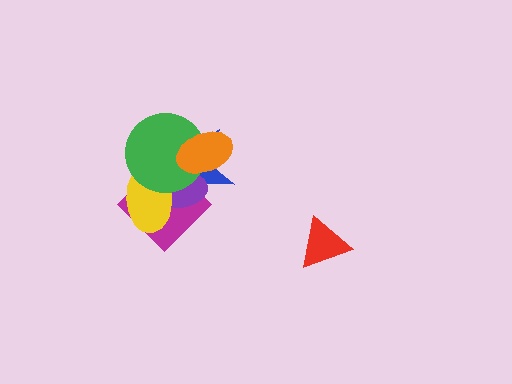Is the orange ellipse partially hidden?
No, no other shape covers it.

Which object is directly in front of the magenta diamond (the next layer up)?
The purple ellipse is directly in front of the magenta diamond.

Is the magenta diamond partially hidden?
Yes, it is partially covered by another shape.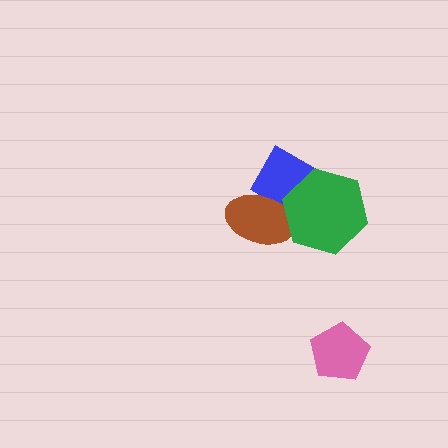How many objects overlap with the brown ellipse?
3 objects overlap with the brown ellipse.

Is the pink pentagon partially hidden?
No, no other shape covers it.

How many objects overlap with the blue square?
3 objects overlap with the blue square.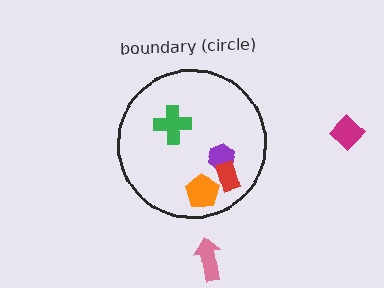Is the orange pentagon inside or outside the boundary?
Inside.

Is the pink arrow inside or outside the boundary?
Outside.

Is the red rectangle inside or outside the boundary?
Inside.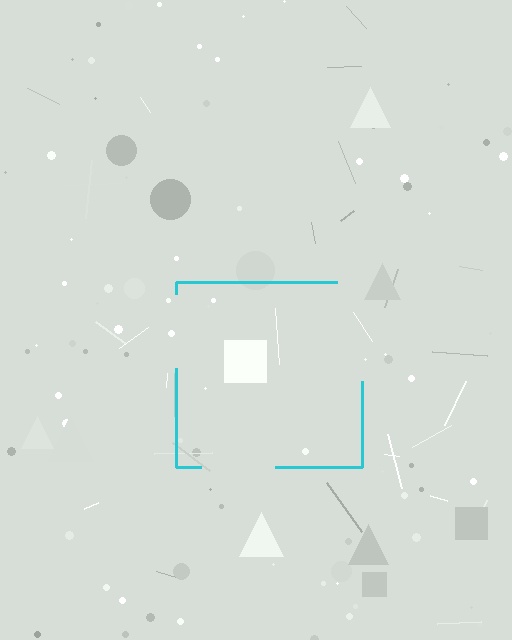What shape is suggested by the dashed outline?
The dashed outline suggests a square.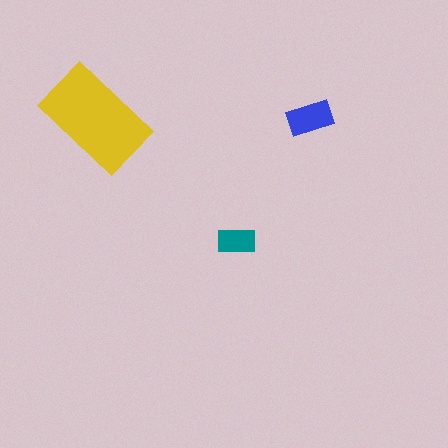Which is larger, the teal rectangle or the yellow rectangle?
The yellow one.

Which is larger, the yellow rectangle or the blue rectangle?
The yellow one.